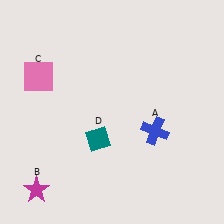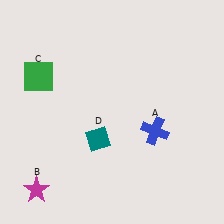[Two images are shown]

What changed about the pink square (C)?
In Image 1, C is pink. In Image 2, it changed to green.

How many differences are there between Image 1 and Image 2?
There is 1 difference between the two images.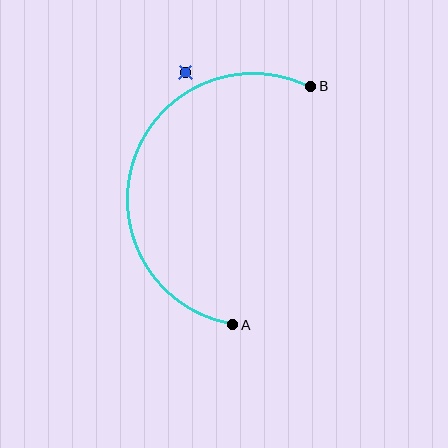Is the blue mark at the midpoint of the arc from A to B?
No — the blue mark does not lie on the arc at all. It sits slightly outside the curve.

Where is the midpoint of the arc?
The arc midpoint is the point on the curve farthest from the straight line joining A and B. It sits to the left of that line.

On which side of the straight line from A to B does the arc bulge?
The arc bulges to the left of the straight line connecting A and B.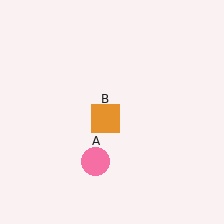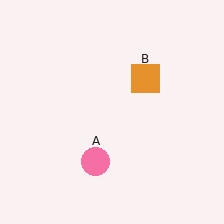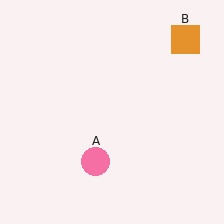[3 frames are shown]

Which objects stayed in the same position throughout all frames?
Pink circle (object A) remained stationary.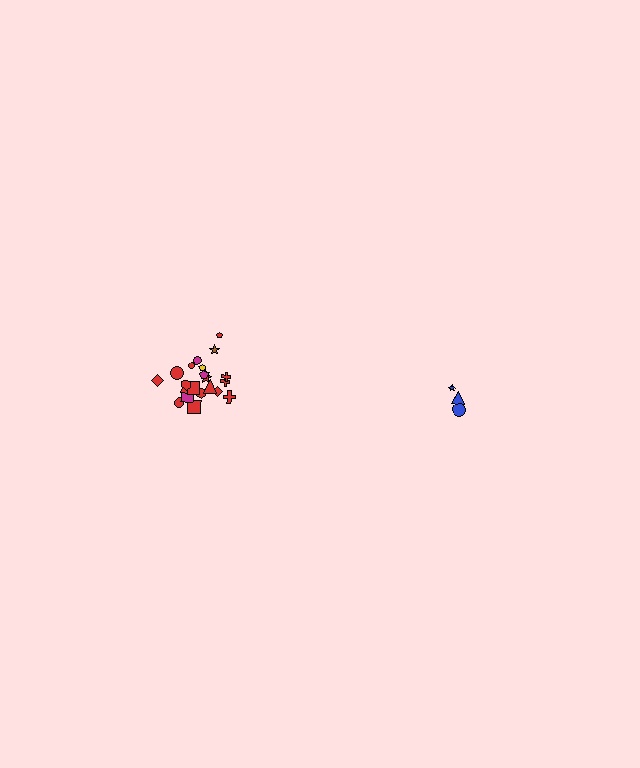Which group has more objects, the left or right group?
The left group.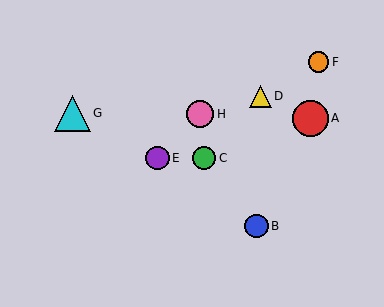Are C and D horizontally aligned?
No, C is at y≈158 and D is at y≈96.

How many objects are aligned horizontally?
2 objects (C, E) are aligned horizontally.